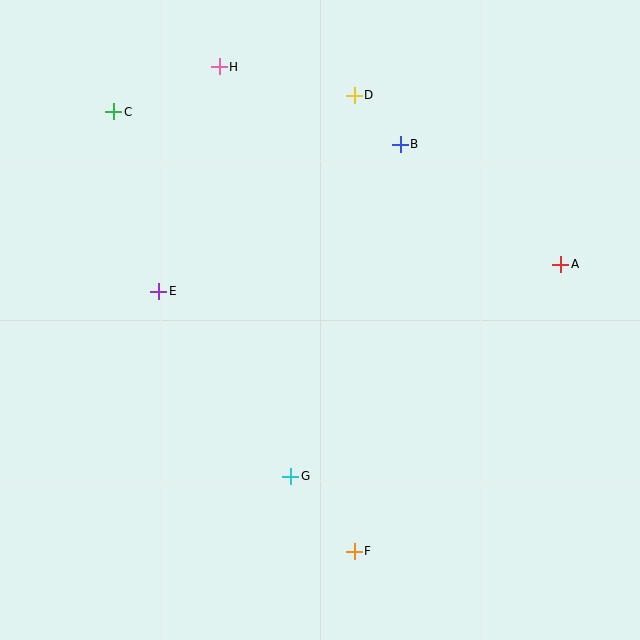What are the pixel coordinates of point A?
Point A is at (561, 264).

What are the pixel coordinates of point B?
Point B is at (400, 144).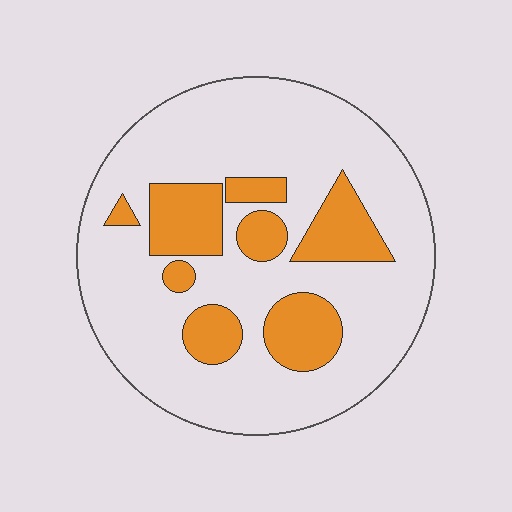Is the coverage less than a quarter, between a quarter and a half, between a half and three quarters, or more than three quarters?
Less than a quarter.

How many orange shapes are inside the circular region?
8.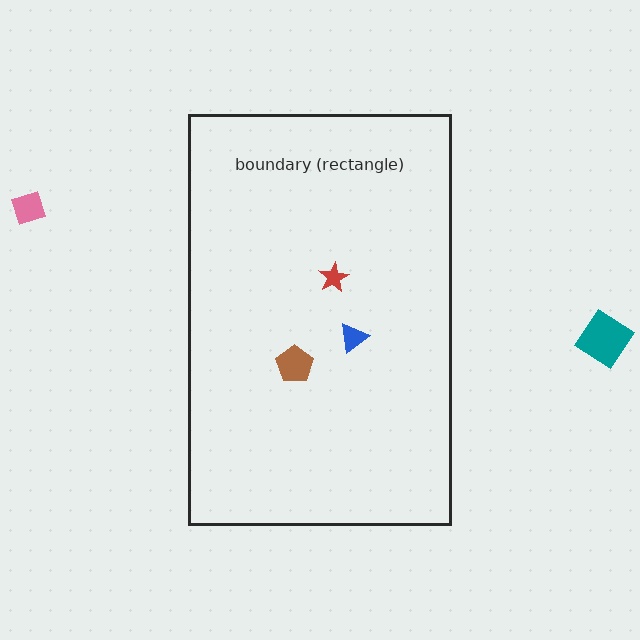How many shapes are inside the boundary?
3 inside, 2 outside.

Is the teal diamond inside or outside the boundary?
Outside.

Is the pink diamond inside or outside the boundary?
Outside.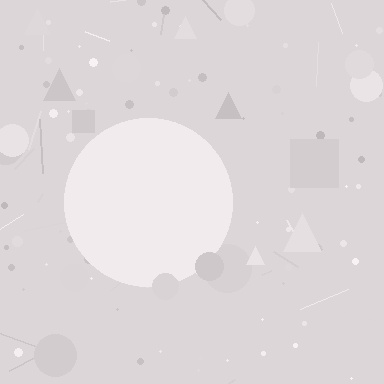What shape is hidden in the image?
A circle is hidden in the image.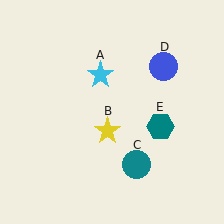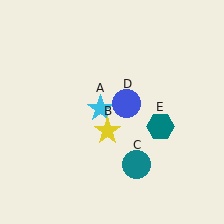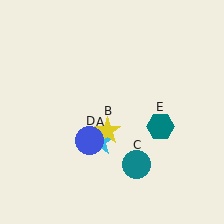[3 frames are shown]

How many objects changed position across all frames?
2 objects changed position: cyan star (object A), blue circle (object D).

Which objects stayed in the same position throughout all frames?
Yellow star (object B) and teal circle (object C) and teal hexagon (object E) remained stationary.